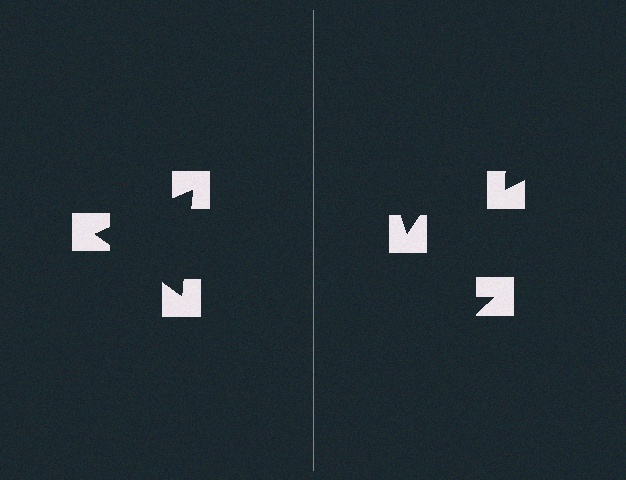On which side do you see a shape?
An illusory triangle appears on the left side. On the right side the wedge cuts are rotated, so no coherent shape forms.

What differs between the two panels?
The notched squares are positioned identically on both sides; only the wedge orientations differ. On the left they align to a triangle; on the right they are misaligned.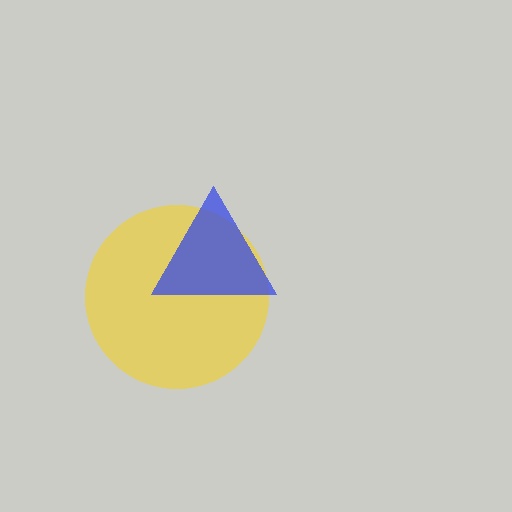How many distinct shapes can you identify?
There are 2 distinct shapes: a yellow circle, a blue triangle.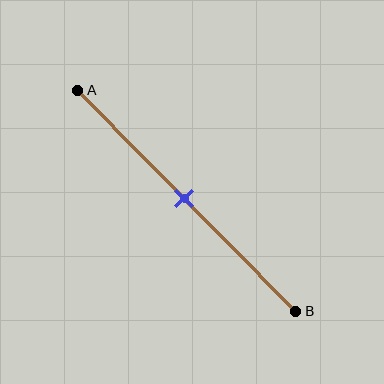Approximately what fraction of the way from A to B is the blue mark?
The blue mark is approximately 50% of the way from A to B.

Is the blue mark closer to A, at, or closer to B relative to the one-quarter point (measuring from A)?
The blue mark is closer to point B than the one-quarter point of segment AB.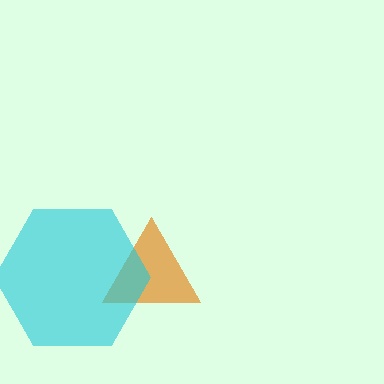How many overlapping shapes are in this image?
There are 2 overlapping shapes in the image.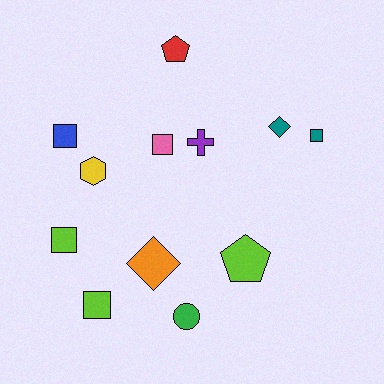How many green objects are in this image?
There is 1 green object.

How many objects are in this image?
There are 12 objects.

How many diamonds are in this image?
There are 2 diamonds.